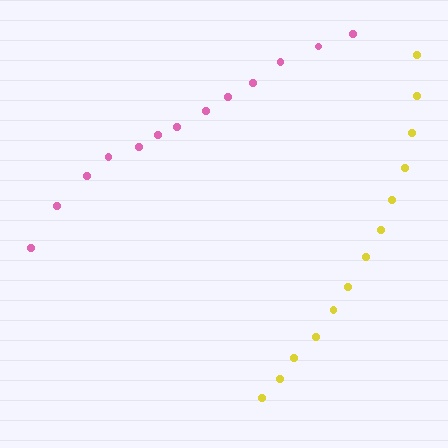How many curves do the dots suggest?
There are 2 distinct paths.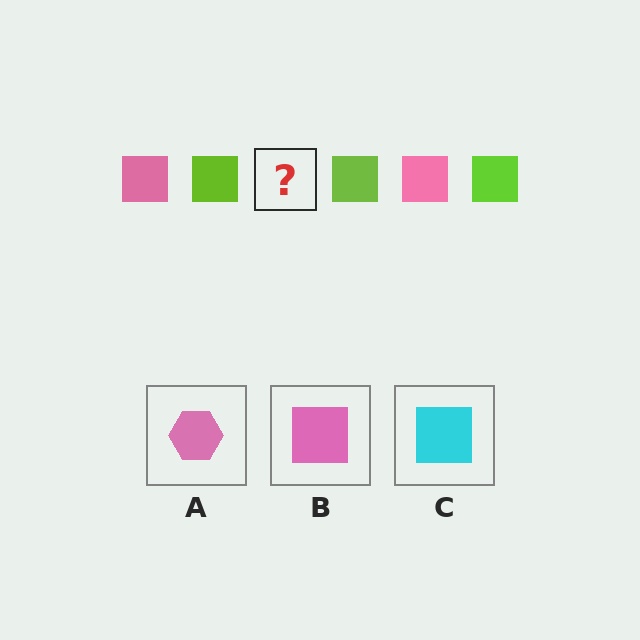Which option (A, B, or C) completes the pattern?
B.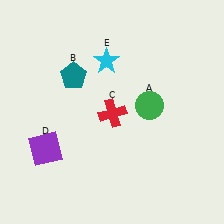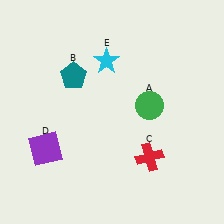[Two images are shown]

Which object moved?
The red cross (C) moved down.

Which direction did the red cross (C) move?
The red cross (C) moved down.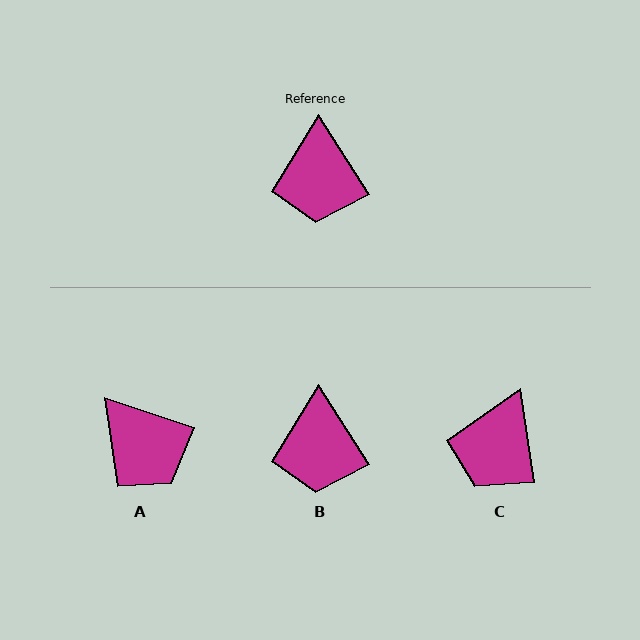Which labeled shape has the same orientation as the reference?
B.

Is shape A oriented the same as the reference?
No, it is off by about 40 degrees.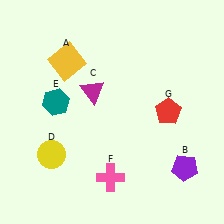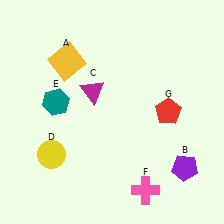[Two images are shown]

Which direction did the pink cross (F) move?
The pink cross (F) moved right.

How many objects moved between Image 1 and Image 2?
1 object moved between the two images.